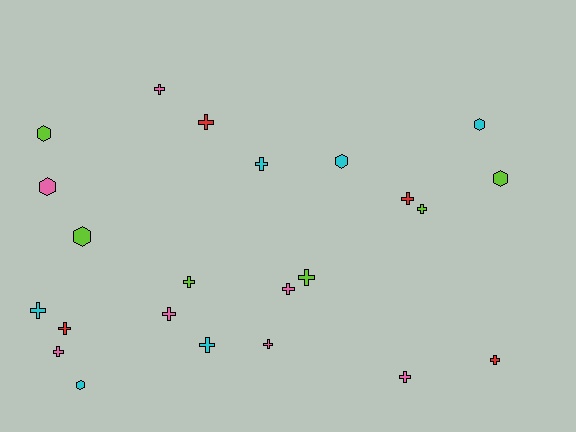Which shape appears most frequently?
Cross, with 16 objects.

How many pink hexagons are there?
There is 1 pink hexagon.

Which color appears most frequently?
Pink, with 7 objects.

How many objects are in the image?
There are 23 objects.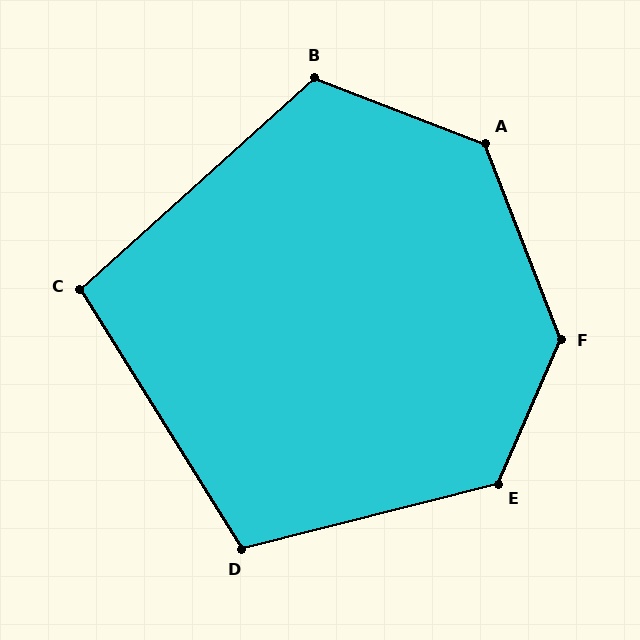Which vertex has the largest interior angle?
F, at approximately 135 degrees.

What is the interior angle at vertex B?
Approximately 117 degrees (obtuse).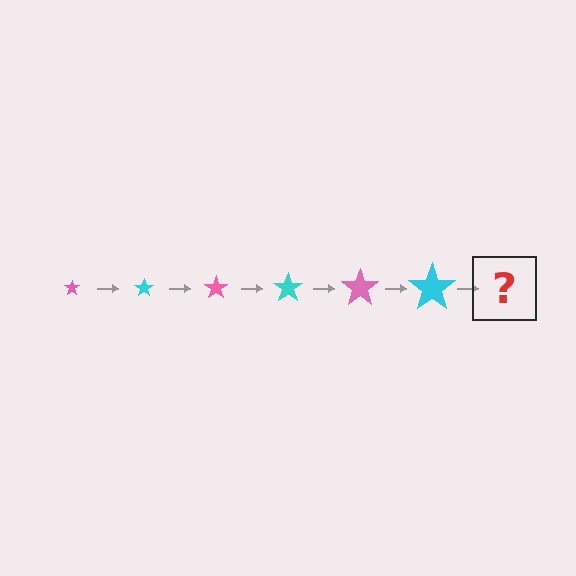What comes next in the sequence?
The next element should be a pink star, larger than the previous one.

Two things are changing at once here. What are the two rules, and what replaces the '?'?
The two rules are that the star grows larger each step and the color cycles through pink and cyan. The '?' should be a pink star, larger than the previous one.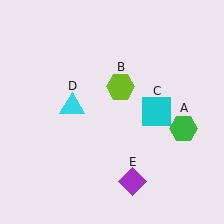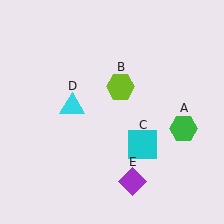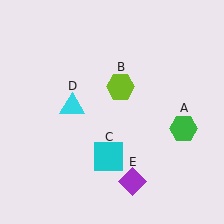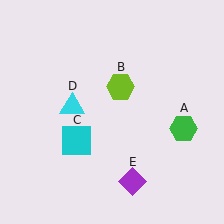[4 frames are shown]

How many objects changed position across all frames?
1 object changed position: cyan square (object C).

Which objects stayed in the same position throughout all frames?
Green hexagon (object A) and lime hexagon (object B) and cyan triangle (object D) and purple diamond (object E) remained stationary.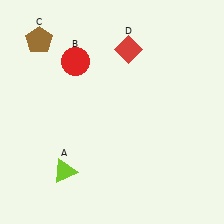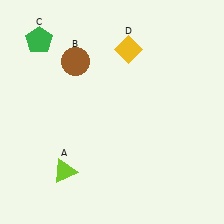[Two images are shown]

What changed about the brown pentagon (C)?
In Image 1, C is brown. In Image 2, it changed to green.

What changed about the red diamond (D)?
In Image 1, D is red. In Image 2, it changed to yellow.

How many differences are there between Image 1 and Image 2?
There are 3 differences between the two images.